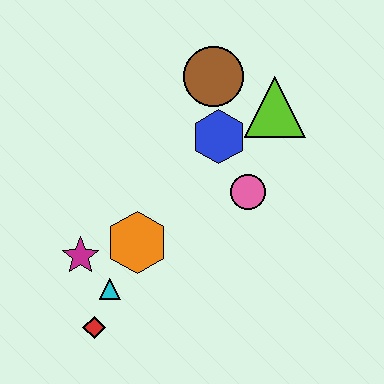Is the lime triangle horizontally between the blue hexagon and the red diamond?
No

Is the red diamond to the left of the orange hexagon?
Yes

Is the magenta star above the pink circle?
No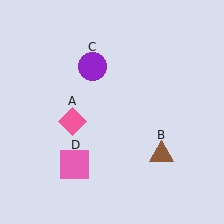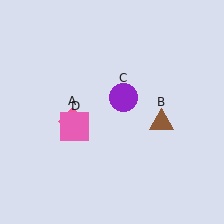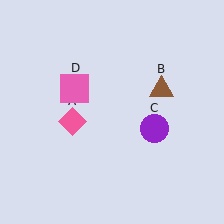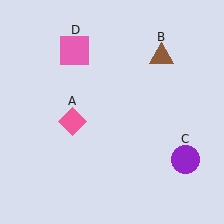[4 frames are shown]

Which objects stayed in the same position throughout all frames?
Pink diamond (object A) remained stationary.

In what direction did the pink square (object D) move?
The pink square (object D) moved up.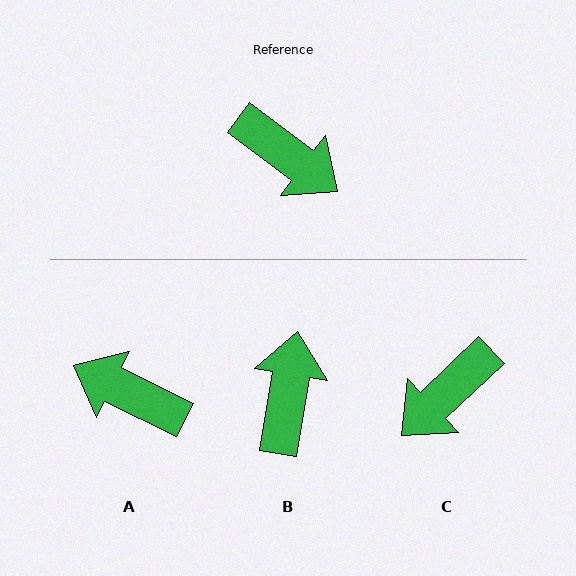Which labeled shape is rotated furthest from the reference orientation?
A, about 170 degrees away.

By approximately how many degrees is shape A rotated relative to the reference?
Approximately 170 degrees clockwise.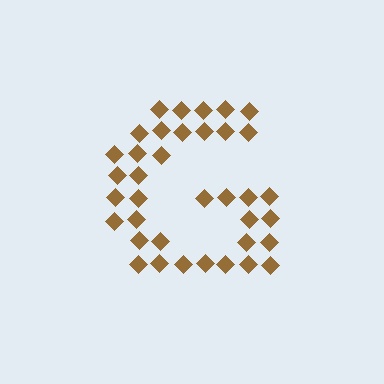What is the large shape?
The large shape is the letter G.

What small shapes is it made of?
It is made of small diamonds.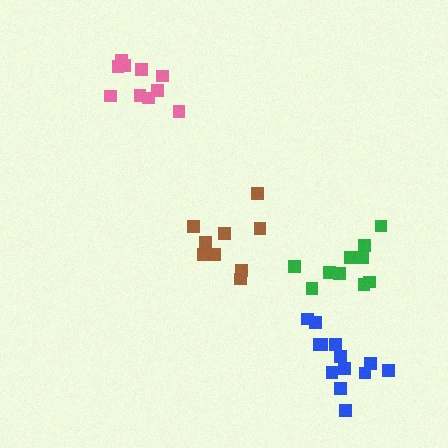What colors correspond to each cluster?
The clusters are colored: brown, green, pink, blue.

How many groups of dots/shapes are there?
There are 4 groups.